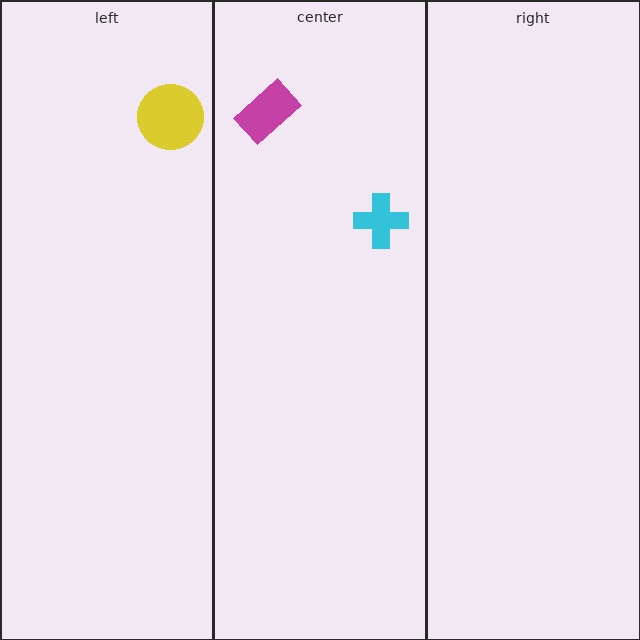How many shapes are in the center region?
2.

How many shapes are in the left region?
1.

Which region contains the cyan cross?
The center region.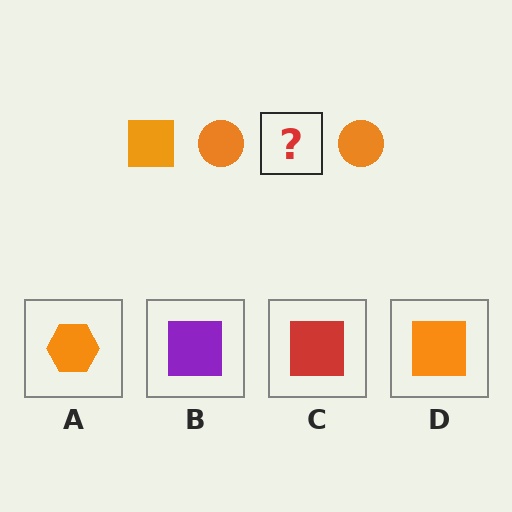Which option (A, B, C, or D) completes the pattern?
D.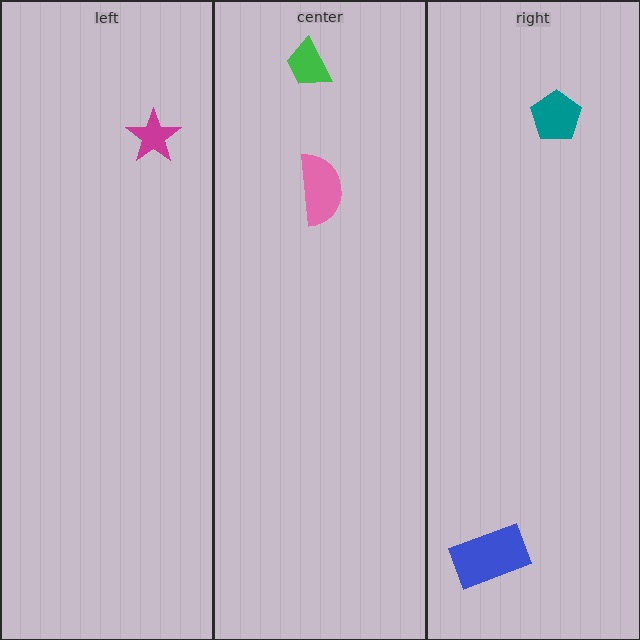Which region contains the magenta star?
The left region.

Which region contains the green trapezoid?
The center region.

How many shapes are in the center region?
2.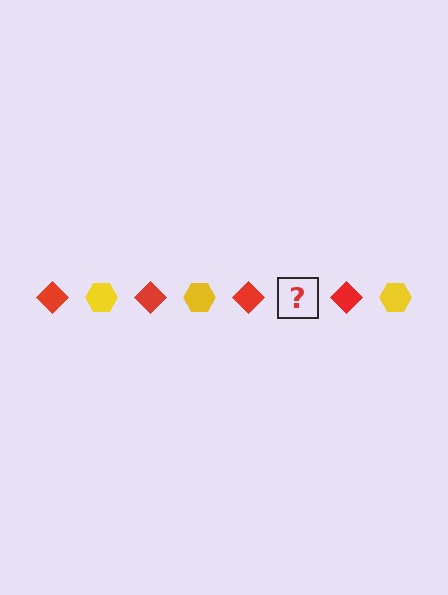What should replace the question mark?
The question mark should be replaced with a yellow hexagon.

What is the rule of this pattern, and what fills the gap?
The rule is that the pattern alternates between red diamond and yellow hexagon. The gap should be filled with a yellow hexagon.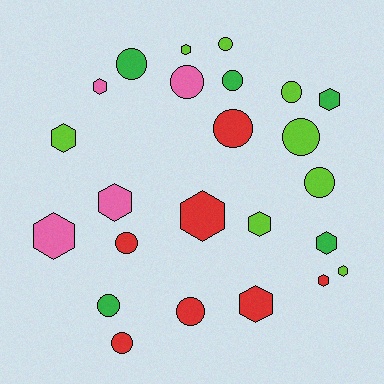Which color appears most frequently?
Lime, with 8 objects.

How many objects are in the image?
There are 24 objects.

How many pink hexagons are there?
There are 3 pink hexagons.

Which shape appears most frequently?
Hexagon, with 12 objects.